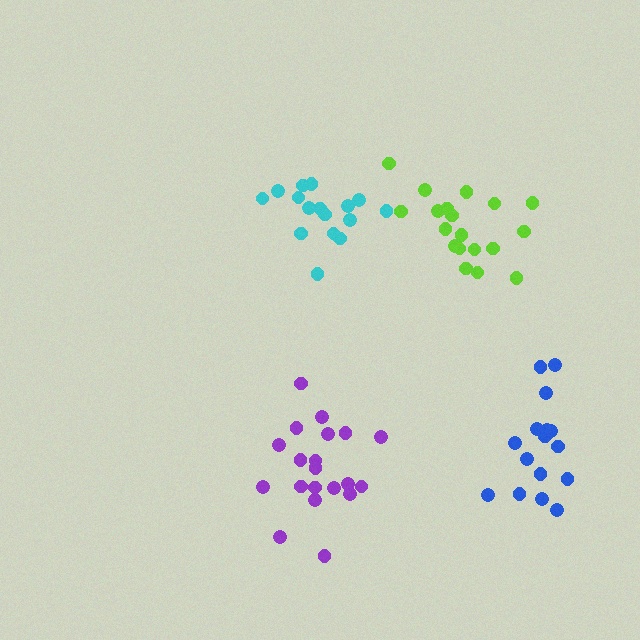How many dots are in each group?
Group 1: 19 dots, Group 2: 16 dots, Group 3: 20 dots, Group 4: 16 dots (71 total).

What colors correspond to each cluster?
The clusters are colored: lime, blue, purple, cyan.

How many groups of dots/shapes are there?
There are 4 groups.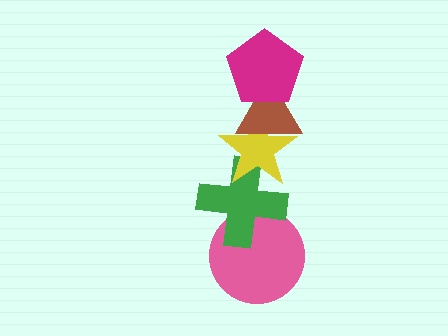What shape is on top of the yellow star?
The brown triangle is on top of the yellow star.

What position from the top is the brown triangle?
The brown triangle is 2nd from the top.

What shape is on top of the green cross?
The yellow star is on top of the green cross.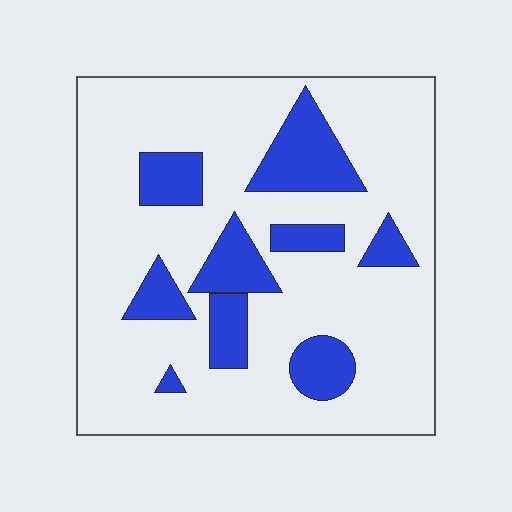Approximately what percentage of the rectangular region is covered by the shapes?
Approximately 20%.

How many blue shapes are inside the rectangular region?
9.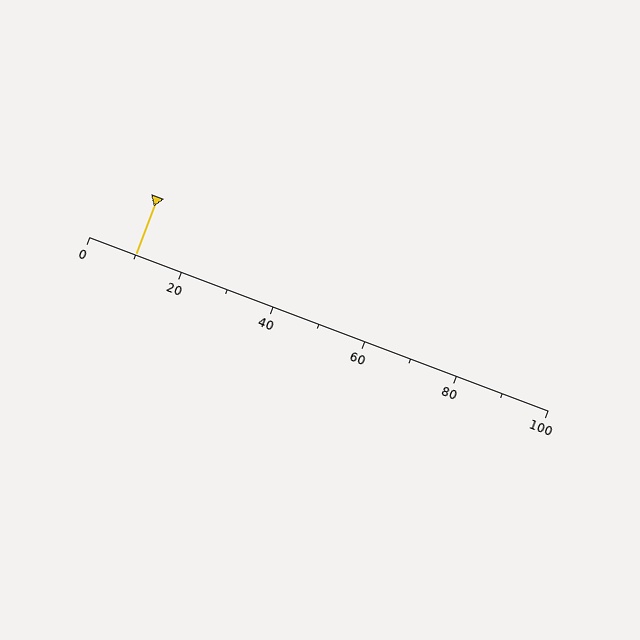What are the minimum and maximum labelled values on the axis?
The axis runs from 0 to 100.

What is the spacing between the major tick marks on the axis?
The major ticks are spaced 20 apart.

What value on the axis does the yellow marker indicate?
The marker indicates approximately 10.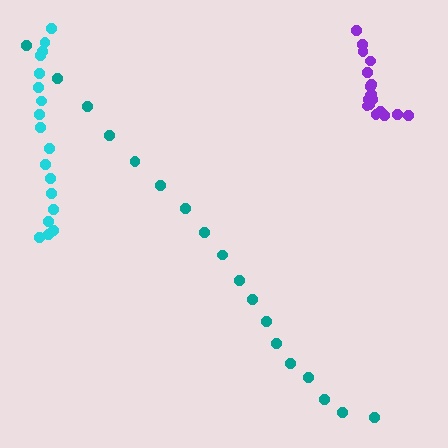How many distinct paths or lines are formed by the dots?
There are 3 distinct paths.